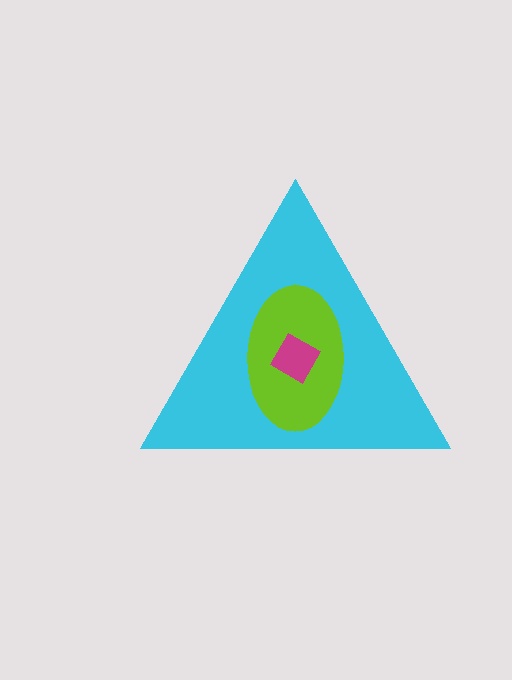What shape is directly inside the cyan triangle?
The lime ellipse.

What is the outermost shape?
The cyan triangle.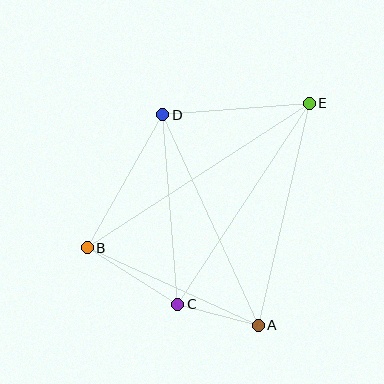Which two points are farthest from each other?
Points B and E are farthest from each other.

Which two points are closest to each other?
Points A and C are closest to each other.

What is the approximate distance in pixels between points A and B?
The distance between A and B is approximately 188 pixels.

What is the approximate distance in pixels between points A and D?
The distance between A and D is approximately 231 pixels.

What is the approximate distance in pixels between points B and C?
The distance between B and C is approximately 107 pixels.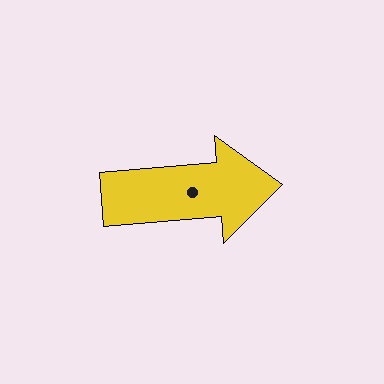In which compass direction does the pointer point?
East.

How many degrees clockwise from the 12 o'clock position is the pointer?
Approximately 85 degrees.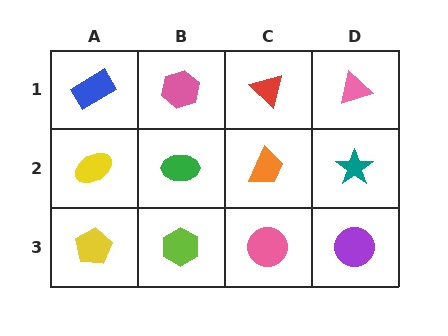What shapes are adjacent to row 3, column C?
An orange trapezoid (row 2, column C), a lime hexagon (row 3, column B), a purple circle (row 3, column D).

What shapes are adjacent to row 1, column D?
A teal star (row 2, column D), a red triangle (row 1, column C).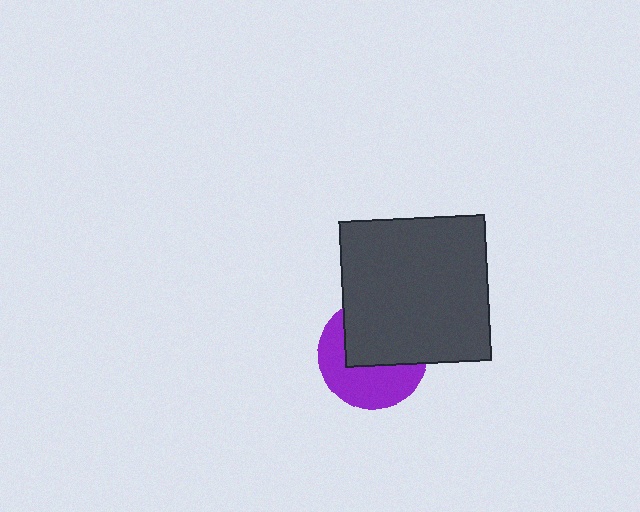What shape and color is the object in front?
The object in front is a dark gray square.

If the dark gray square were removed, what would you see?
You would see the complete purple circle.